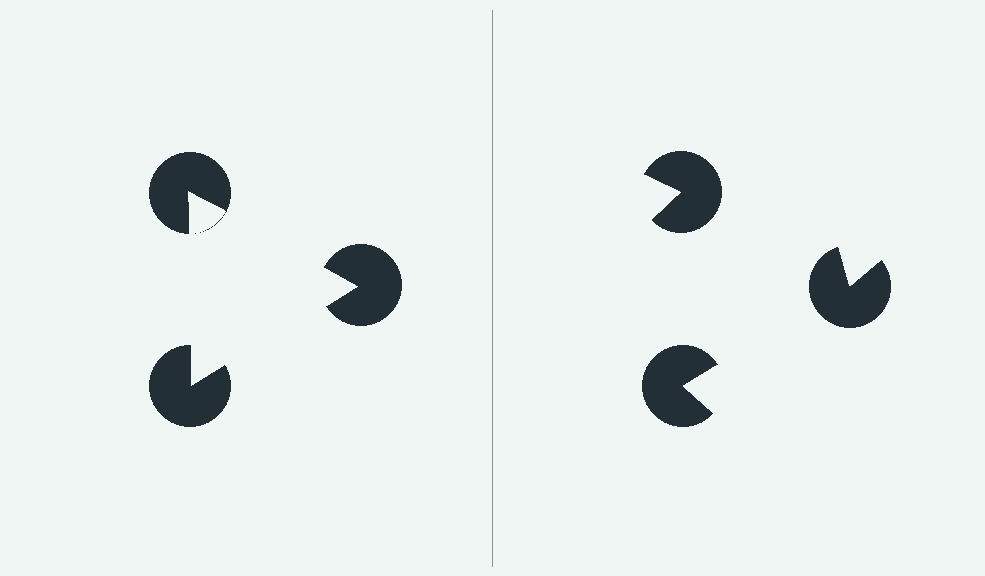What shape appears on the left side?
An illusory triangle.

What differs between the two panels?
The pac-man discs are positioned identically on both sides; only the wedge orientations differ. On the left they align to a triangle; on the right they are misaligned.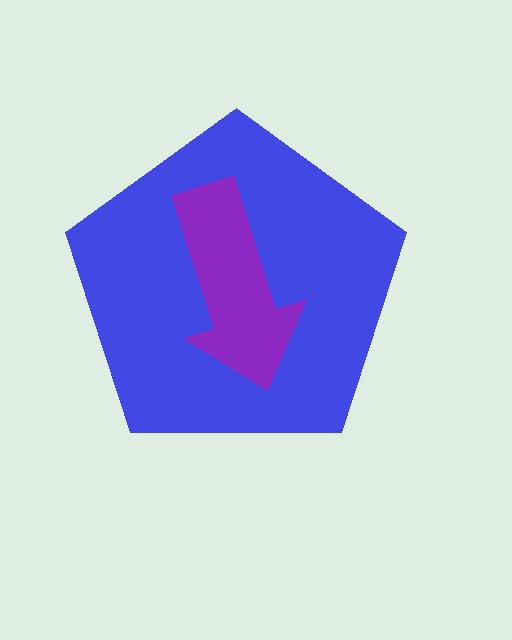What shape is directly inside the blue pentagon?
The purple arrow.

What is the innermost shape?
The purple arrow.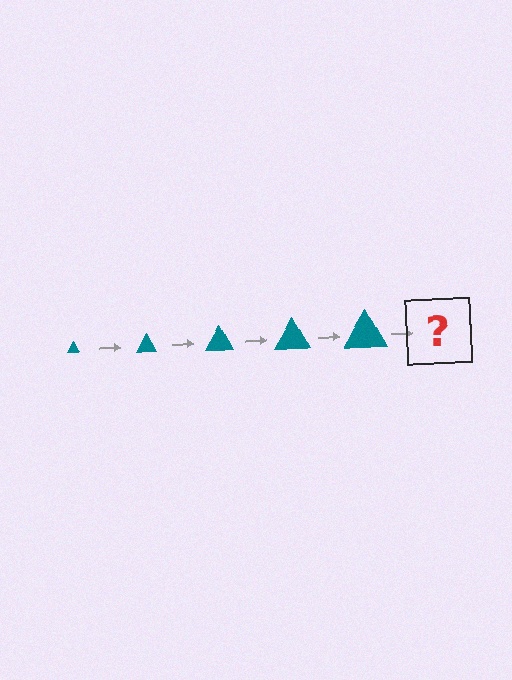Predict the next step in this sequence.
The next step is a teal triangle, larger than the previous one.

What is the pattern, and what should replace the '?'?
The pattern is that the triangle gets progressively larger each step. The '?' should be a teal triangle, larger than the previous one.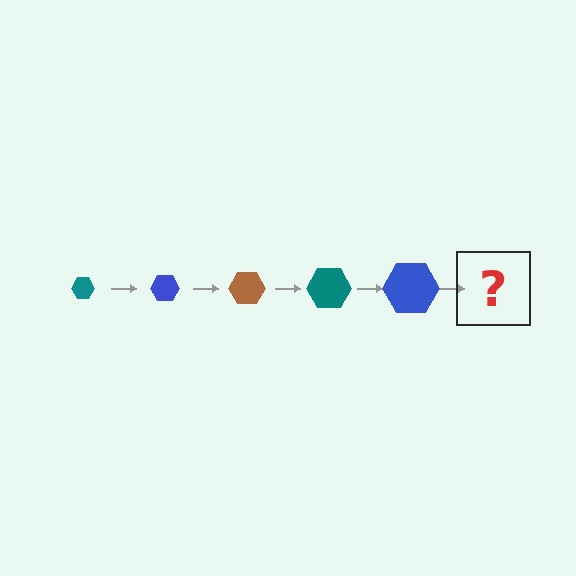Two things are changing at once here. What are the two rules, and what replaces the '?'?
The two rules are that the hexagon grows larger each step and the color cycles through teal, blue, and brown. The '?' should be a brown hexagon, larger than the previous one.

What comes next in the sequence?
The next element should be a brown hexagon, larger than the previous one.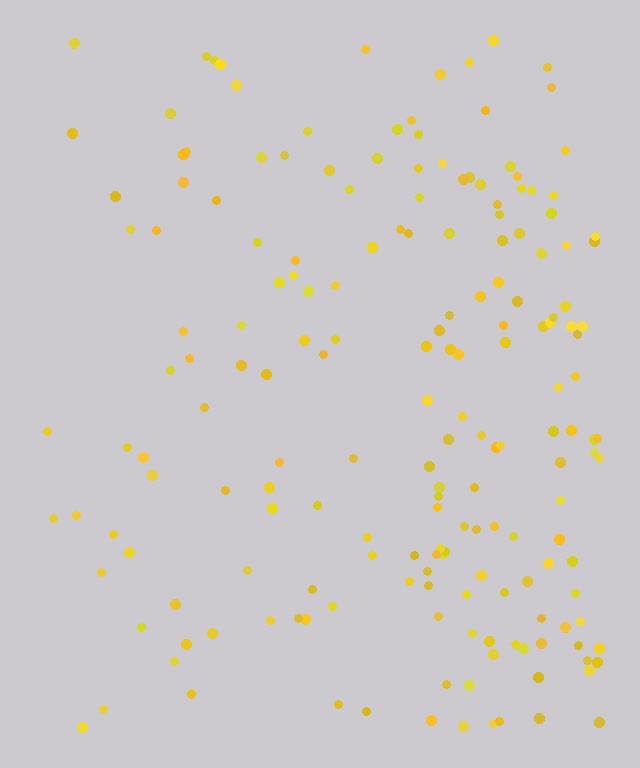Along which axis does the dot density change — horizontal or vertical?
Horizontal.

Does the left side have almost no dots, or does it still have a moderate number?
Still a moderate number, just noticeably fewer than the right.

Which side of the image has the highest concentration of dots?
The right.